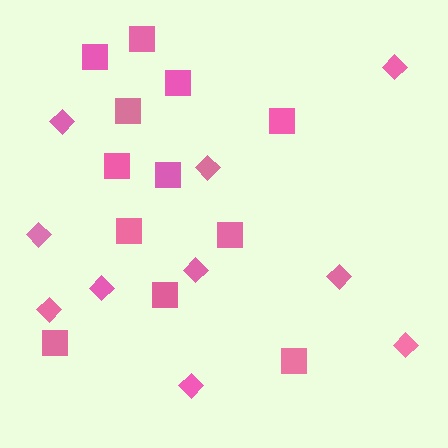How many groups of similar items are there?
There are 2 groups: one group of squares (12) and one group of diamonds (10).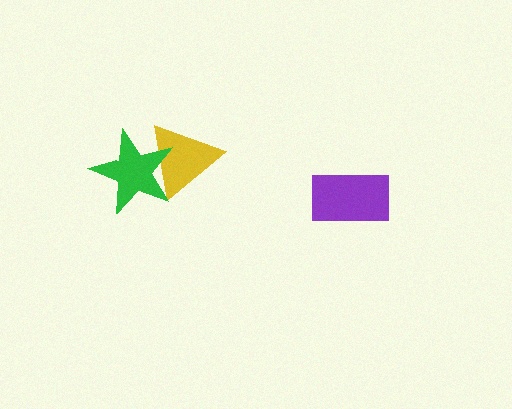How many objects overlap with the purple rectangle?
0 objects overlap with the purple rectangle.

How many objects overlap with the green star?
1 object overlaps with the green star.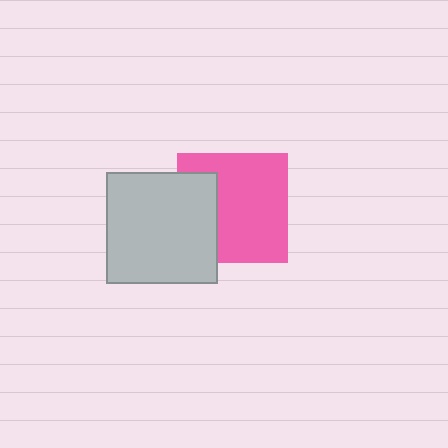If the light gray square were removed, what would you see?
You would see the complete pink square.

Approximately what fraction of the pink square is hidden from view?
Roughly 30% of the pink square is hidden behind the light gray square.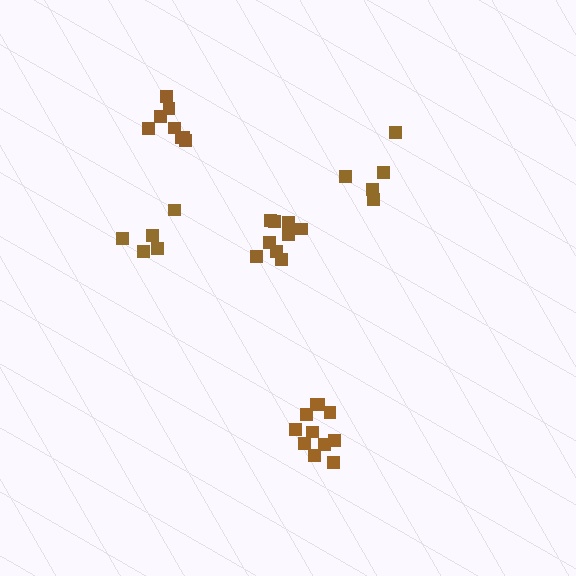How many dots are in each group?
Group 1: 9 dots, Group 2: 5 dots, Group 3: 5 dots, Group 4: 8 dots, Group 5: 11 dots (38 total).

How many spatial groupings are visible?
There are 5 spatial groupings.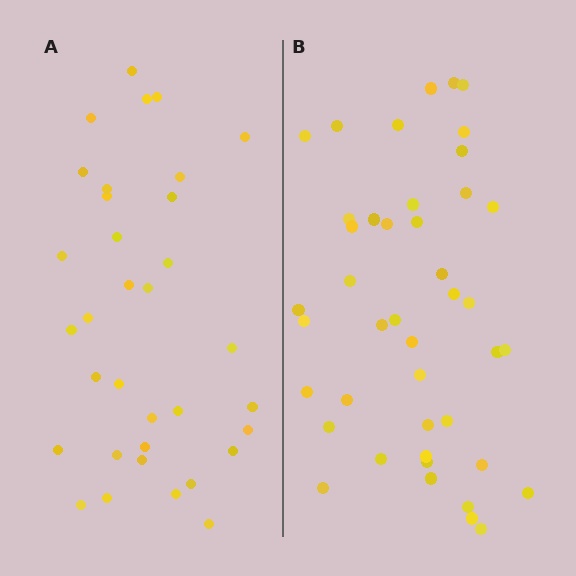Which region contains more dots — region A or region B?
Region B (the right region) has more dots.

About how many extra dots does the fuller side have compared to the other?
Region B has roughly 8 or so more dots than region A.